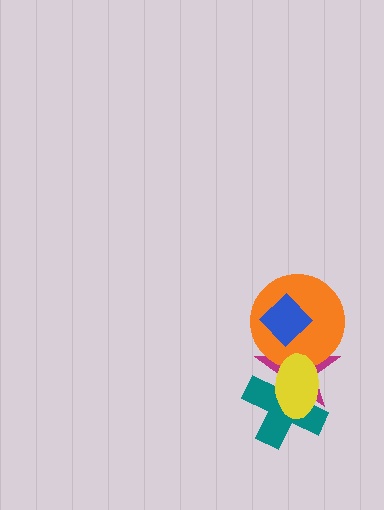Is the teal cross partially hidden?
Yes, it is partially covered by another shape.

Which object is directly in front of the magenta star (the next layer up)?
The orange circle is directly in front of the magenta star.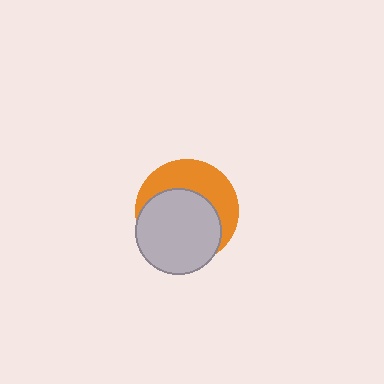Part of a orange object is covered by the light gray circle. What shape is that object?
It is a circle.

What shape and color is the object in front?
The object in front is a light gray circle.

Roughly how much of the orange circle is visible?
A small part of it is visible (roughly 42%).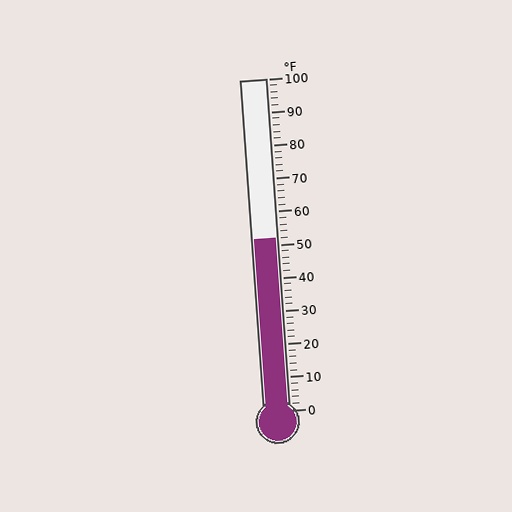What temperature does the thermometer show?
The thermometer shows approximately 52°F.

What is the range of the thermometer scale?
The thermometer scale ranges from 0°F to 100°F.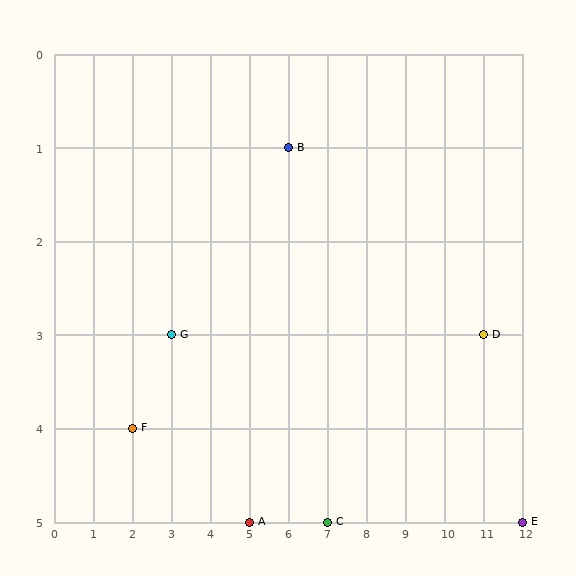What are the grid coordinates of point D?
Point D is at grid coordinates (11, 3).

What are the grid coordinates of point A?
Point A is at grid coordinates (5, 5).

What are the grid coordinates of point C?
Point C is at grid coordinates (7, 5).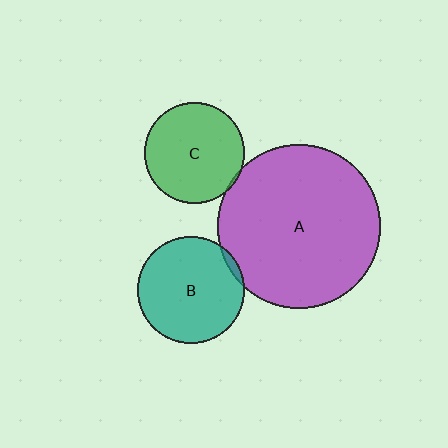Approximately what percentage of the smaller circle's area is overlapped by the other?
Approximately 5%.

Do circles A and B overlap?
Yes.